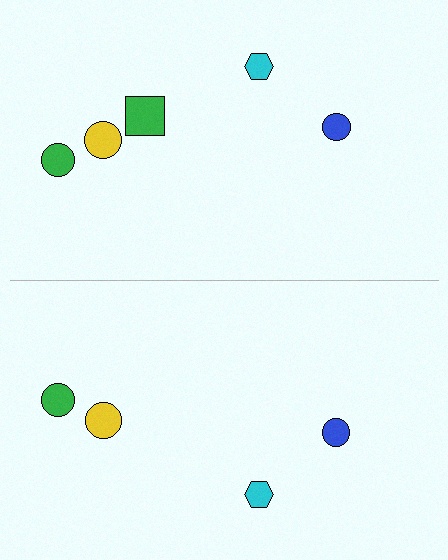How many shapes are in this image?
There are 9 shapes in this image.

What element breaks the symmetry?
A green square is missing from the bottom side.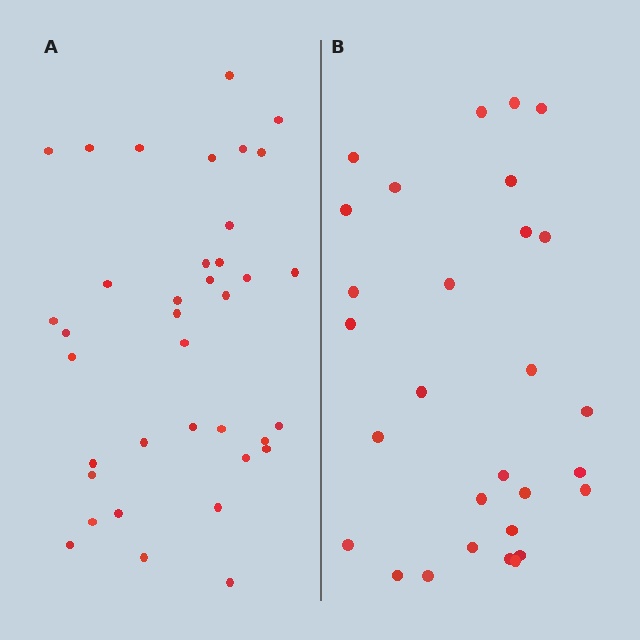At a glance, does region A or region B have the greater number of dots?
Region A (the left region) has more dots.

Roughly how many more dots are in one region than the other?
Region A has roughly 8 or so more dots than region B.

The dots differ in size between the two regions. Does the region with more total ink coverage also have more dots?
No. Region B has more total ink coverage because its dots are larger, but region A actually contains more individual dots. Total area can be misleading — the number of items is what matters here.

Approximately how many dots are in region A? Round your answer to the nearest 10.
About 40 dots. (The exact count is 37, which rounds to 40.)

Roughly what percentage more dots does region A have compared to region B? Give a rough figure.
About 30% more.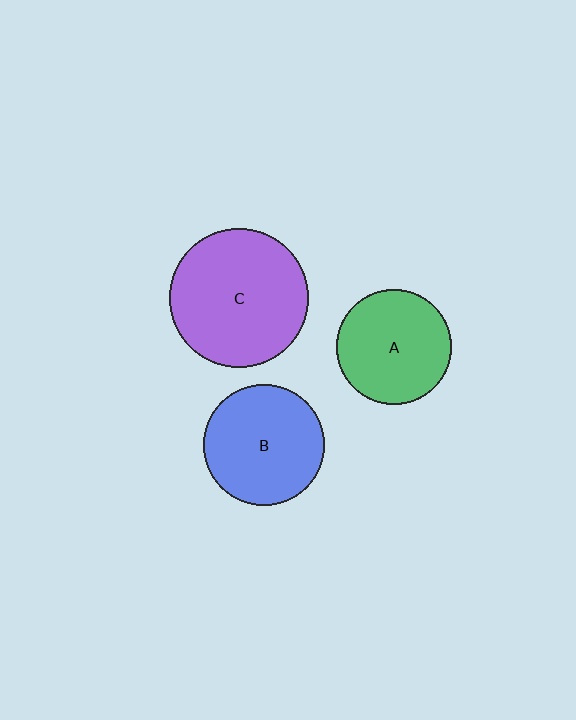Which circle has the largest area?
Circle C (purple).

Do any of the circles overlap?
No, none of the circles overlap.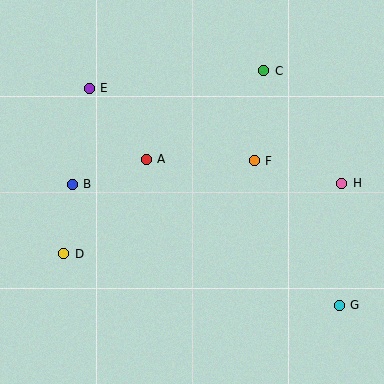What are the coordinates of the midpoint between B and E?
The midpoint between B and E is at (81, 136).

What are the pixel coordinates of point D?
Point D is at (64, 254).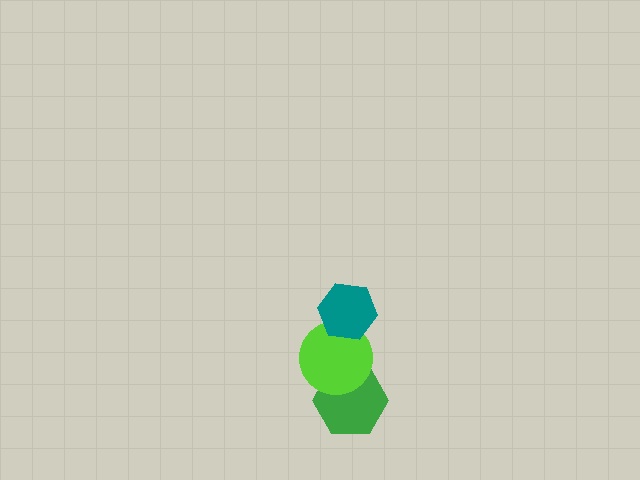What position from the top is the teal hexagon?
The teal hexagon is 1st from the top.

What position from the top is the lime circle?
The lime circle is 2nd from the top.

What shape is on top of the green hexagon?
The lime circle is on top of the green hexagon.